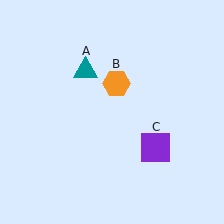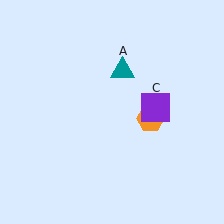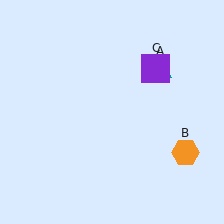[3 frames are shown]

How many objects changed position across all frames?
3 objects changed position: teal triangle (object A), orange hexagon (object B), purple square (object C).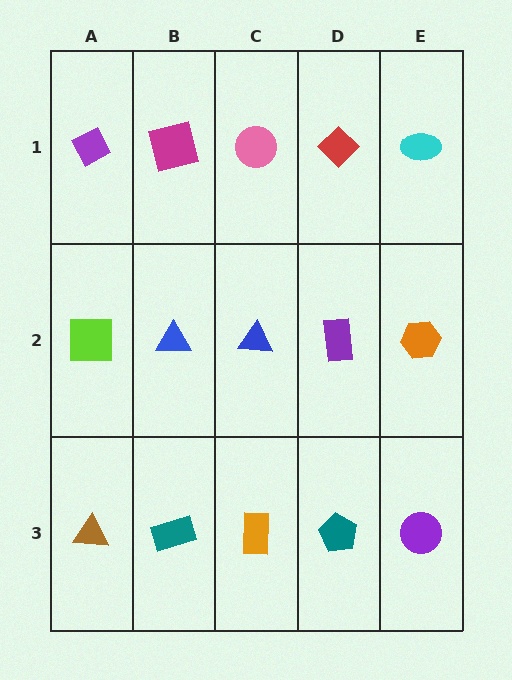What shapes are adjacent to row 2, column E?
A cyan ellipse (row 1, column E), a purple circle (row 3, column E), a purple rectangle (row 2, column D).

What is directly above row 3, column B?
A blue triangle.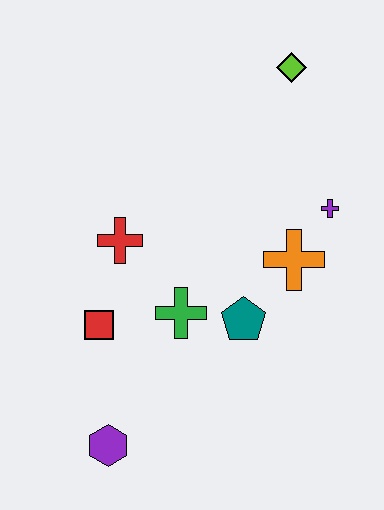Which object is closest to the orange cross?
The purple cross is closest to the orange cross.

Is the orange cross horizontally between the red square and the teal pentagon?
No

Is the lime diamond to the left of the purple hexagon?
No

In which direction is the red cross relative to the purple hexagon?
The red cross is above the purple hexagon.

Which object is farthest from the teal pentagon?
The lime diamond is farthest from the teal pentagon.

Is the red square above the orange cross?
No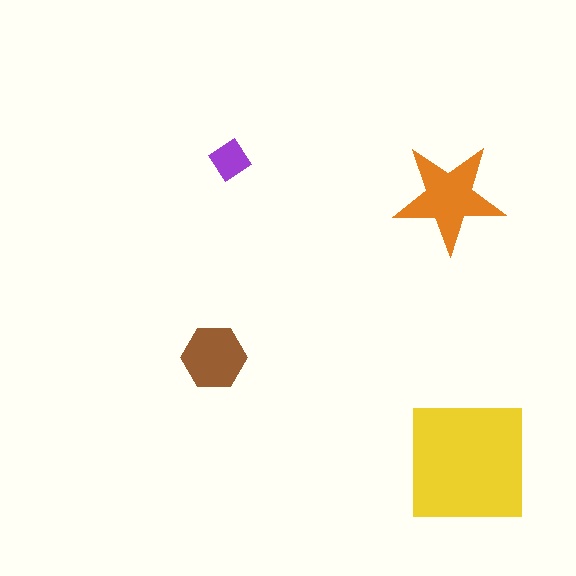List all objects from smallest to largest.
The purple diamond, the brown hexagon, the orange star, the yellow square.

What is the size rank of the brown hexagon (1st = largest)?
3rd.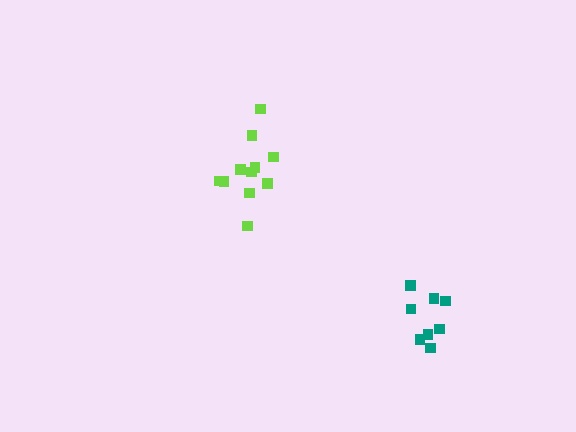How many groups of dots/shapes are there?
There are 2 groups.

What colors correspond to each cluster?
The clusters are colored: lime, teal.